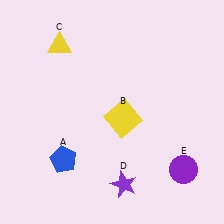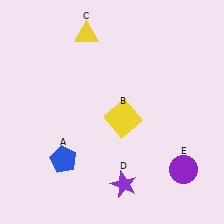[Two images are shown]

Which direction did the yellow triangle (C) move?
The yellow triangle (C) moved right.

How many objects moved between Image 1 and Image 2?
1 object moved between the two images.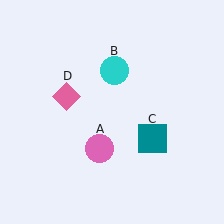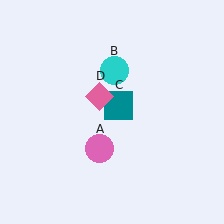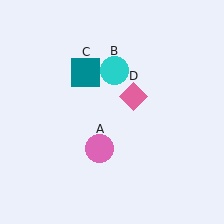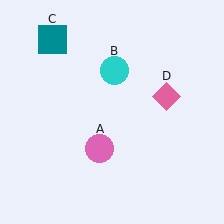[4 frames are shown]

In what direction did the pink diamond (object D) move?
The pink diamond (object D) moved right.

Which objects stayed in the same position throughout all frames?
Pink circle (object A) and cyan circle (object B) remained stationary.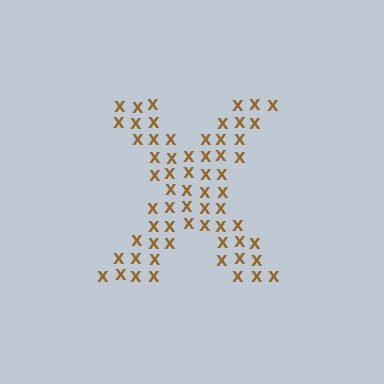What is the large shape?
The large shape is the letter X.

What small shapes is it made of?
It is made of small letter X's.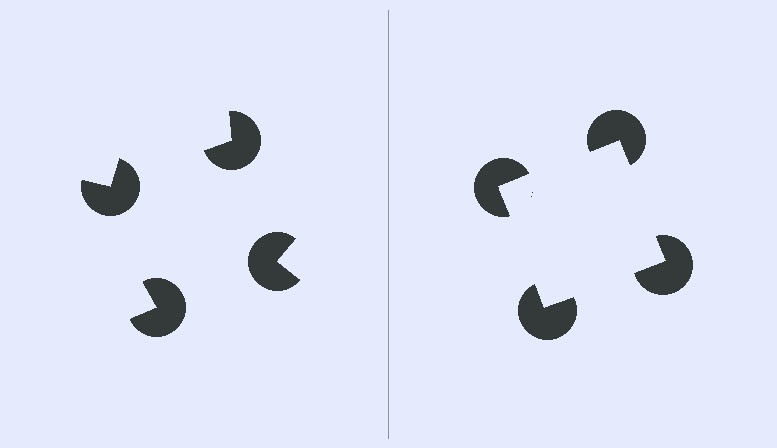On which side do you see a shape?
An illusory square appears on the right side. On the left side the wedge cuts are rotated, so no coherent shape forms.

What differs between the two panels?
The pac-man discs are positioned identically on both sides; only the wedge orientations differ. On the right they align to a square; on the left they are misaligned.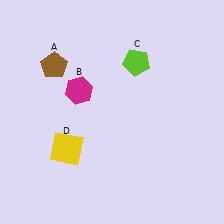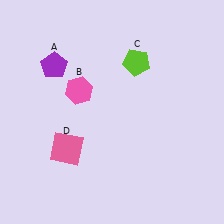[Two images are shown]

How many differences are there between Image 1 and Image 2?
There are 3 differences between the two images.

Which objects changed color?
A changed from brown to purple. B changed from magenta to pink. D changed from yellow to pink.